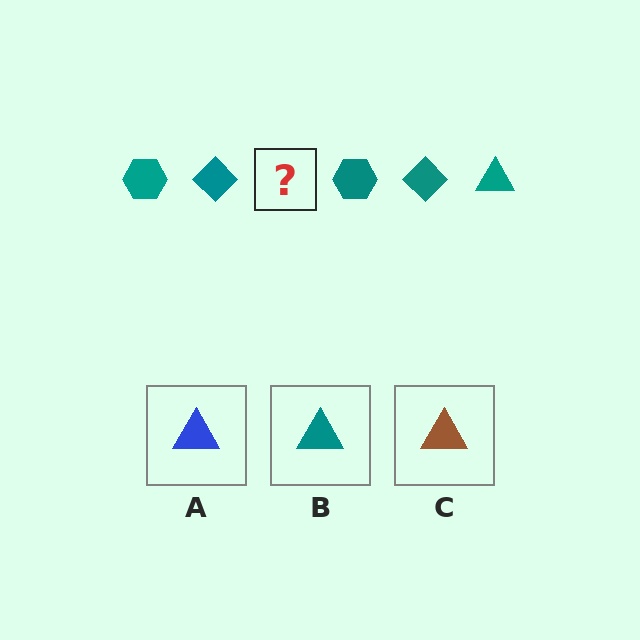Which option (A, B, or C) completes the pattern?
B.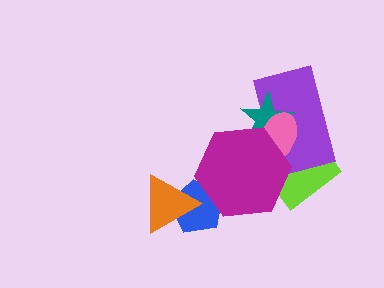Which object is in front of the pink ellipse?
The magenta hexagon is in front of the pink ellipse.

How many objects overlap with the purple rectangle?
4 objects overlap with the purple rectangle.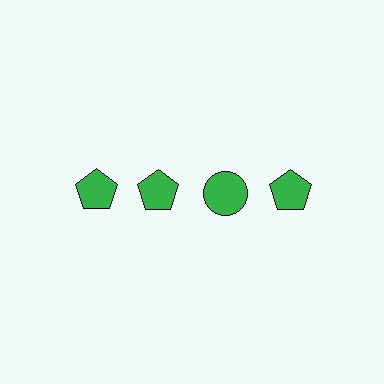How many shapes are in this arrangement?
There are 4 shapes arranged in a grid pattern.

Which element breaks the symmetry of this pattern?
The green circle in the top row, center column breaks the symmetry. All other shapes are green pentagons.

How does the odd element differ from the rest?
It has a different shape: circle instead of pentagon.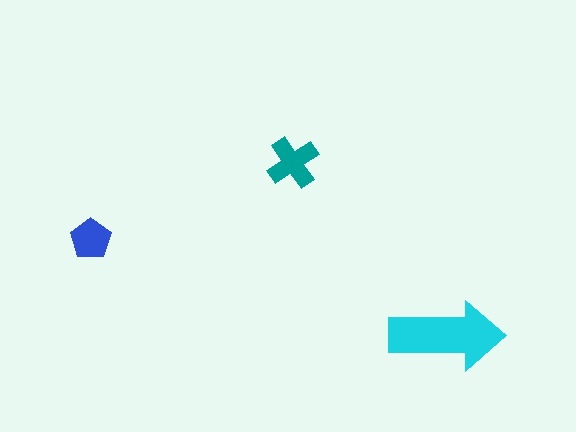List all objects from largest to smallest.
The cyan arrow, the teal cross, the blue pentagon.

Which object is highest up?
The teal cross is topmost.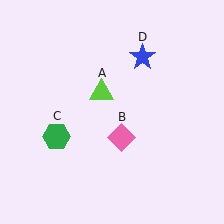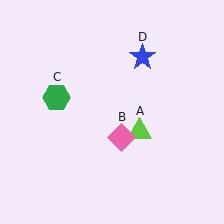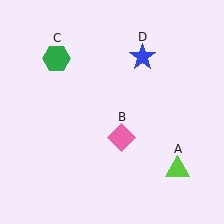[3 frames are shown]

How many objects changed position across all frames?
2 objects changed position: lime triangle (object A), green hexagon (object C).